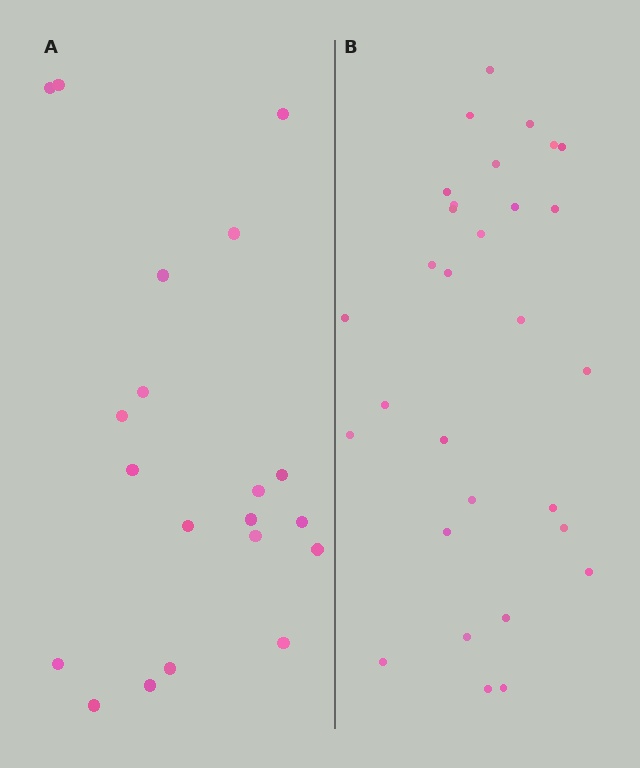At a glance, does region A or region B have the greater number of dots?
Region B (the right region) has more dots.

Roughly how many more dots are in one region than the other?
Region B has roughly 10 or so more dots than region A.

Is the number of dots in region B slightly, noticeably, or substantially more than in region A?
Region B has substantially more. The ratio is roughly 1.5 to 1.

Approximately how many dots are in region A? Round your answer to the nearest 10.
About 20 dots.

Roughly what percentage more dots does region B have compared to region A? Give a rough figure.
About 50% more.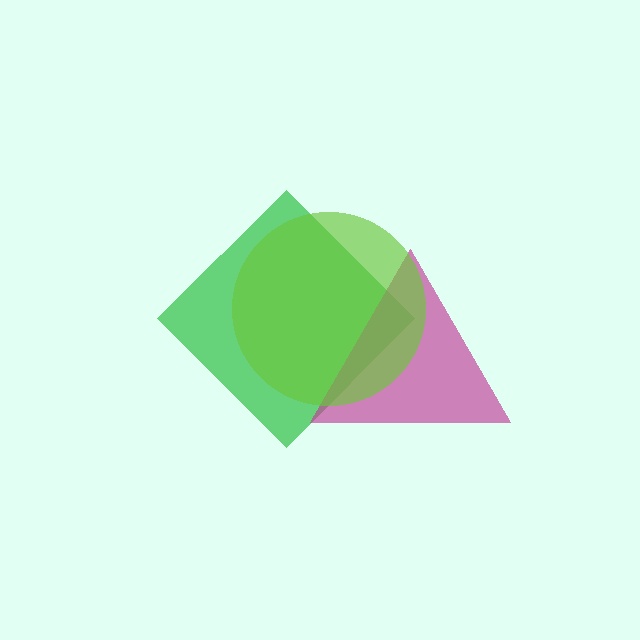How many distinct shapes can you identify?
There are 3 distinct shapes: a green diamond, a magenta triangle, a lime circle.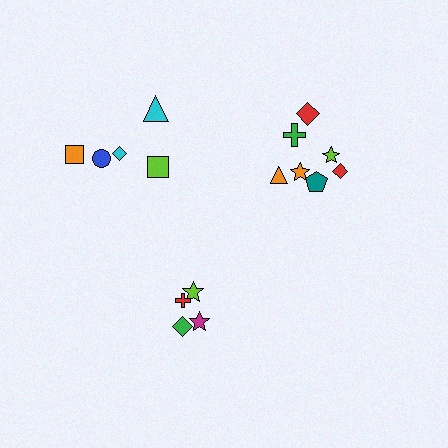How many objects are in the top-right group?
There are 7 objects.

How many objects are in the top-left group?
There are 5 objects.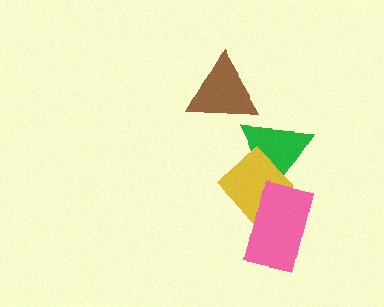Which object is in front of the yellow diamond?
The pink rectangle is in front of the yellow diamond.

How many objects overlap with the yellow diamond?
2 objects overlap with the yellow diamond.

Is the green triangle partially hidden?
Yes, it is partially covered by another shape.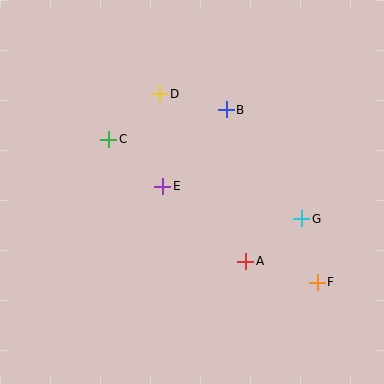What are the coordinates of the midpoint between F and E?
The midpoint between F and E is at (240, 234).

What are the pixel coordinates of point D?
Point D is at (160, 94).